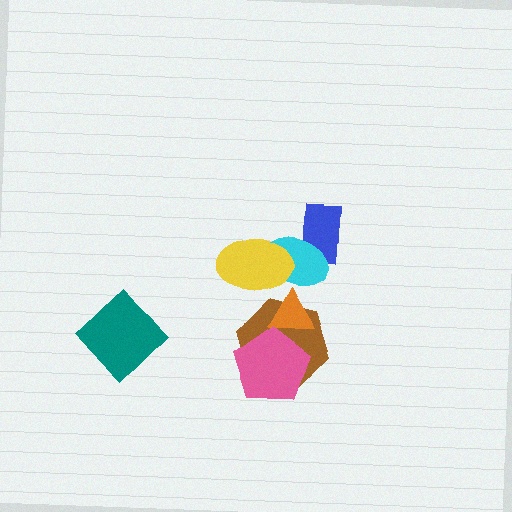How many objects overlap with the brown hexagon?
2 objects overlap with the brown hexagon.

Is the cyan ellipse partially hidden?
Yes, it is partially covered by another shape.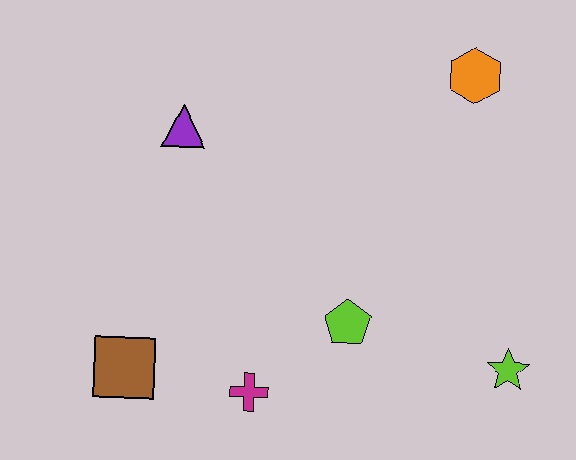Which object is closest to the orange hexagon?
The lime pentagon is closest to the orange hexagon.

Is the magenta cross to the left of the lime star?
Yes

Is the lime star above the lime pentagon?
No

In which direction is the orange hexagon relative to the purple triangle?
The orange hexagon is to the right of the purple triangle.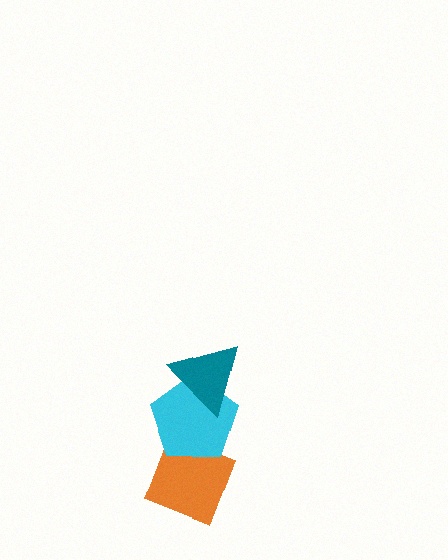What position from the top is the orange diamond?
The orange diamond is 3rd from the top.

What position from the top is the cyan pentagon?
The cyan pentagon is 2nd from the top.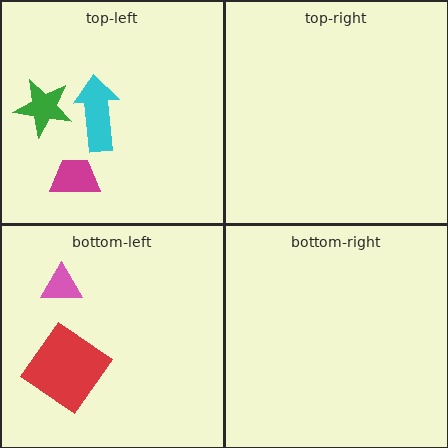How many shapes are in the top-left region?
3.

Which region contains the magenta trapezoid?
The top-left region.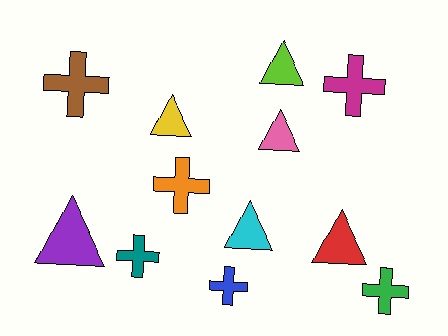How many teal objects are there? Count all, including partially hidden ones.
There is 1 teal object.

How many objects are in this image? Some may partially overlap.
There are 12 objects.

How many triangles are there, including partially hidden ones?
There are 6 triangles.